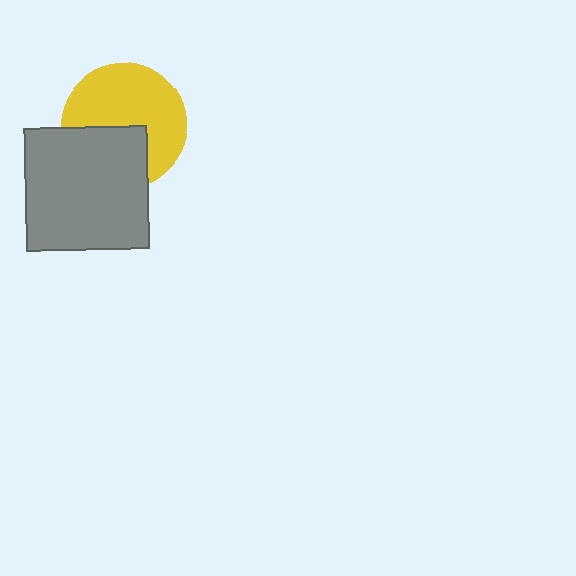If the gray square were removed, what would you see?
You would see the complete yellow circle.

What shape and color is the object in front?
The object in front is a gray square.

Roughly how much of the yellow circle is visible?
About half of it is visible (roughly 63%).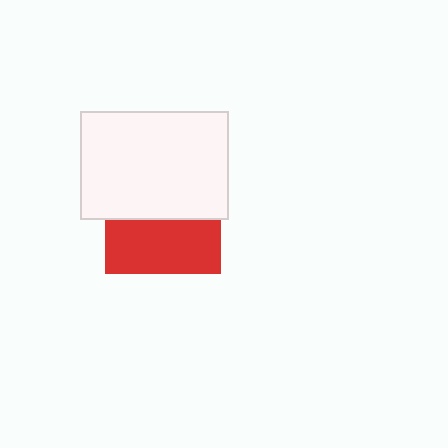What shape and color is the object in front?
The object in front is a white rectangle.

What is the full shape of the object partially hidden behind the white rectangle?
The partially hidden object is a red square.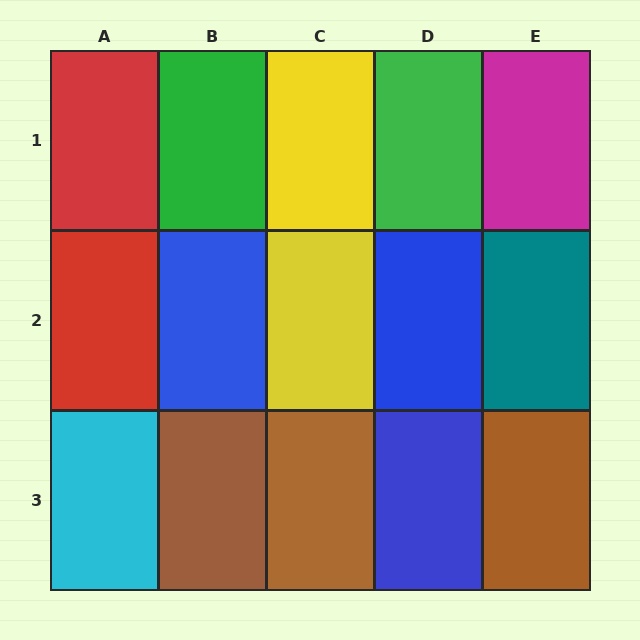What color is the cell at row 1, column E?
Magenta.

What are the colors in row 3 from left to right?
Cyan, brown, brown, blue, brown.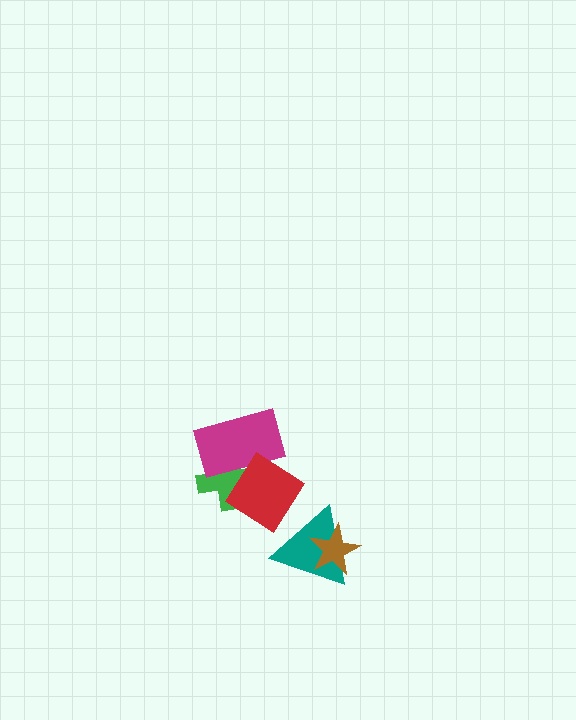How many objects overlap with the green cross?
2 objects overlap with the green cross.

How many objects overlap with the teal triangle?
2 objects overlap with the teal triangle.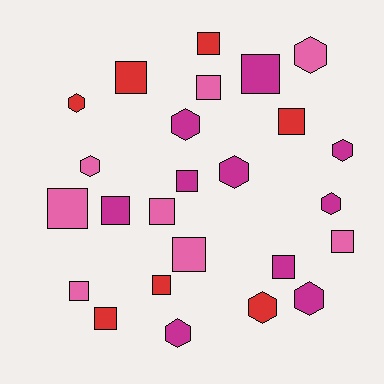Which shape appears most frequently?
Square, with 15 objects.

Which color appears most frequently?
Magenta, with 10 objects.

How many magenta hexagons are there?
There are 6 magenta hexagons.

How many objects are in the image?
There are 25 objects.